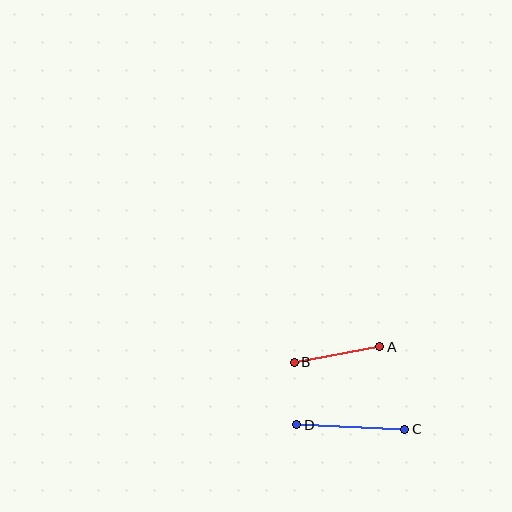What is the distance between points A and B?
The distance is approximately 87 pixels.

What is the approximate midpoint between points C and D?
The midpoint is at approximately (351, 427) pixels.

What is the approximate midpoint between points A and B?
The midpoint is at approximately (337, 354) pixels.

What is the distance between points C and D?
The distance is approximately 108 pixels.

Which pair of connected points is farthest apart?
Points C and D are farthest apart.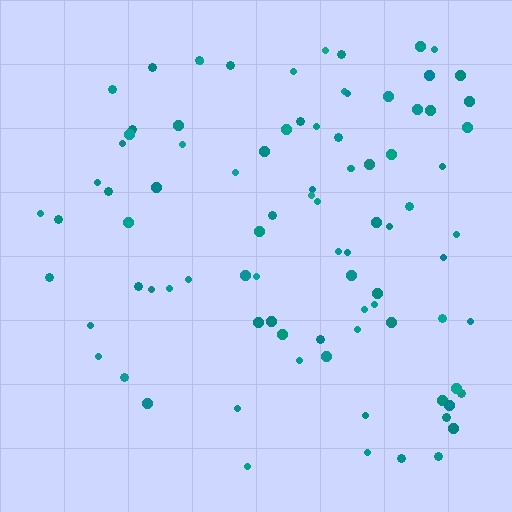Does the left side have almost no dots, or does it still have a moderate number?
Still a moderate number, just noticeably fewer than the right.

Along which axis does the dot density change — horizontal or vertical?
Horizontal.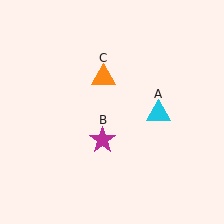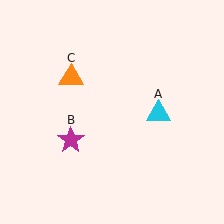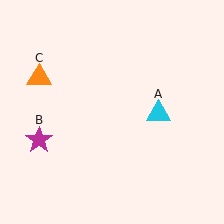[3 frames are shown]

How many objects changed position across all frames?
2 objects changed position: magenta star (object B), orange triangle (object C).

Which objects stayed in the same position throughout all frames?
Cyan triangle (object A) remained stationary.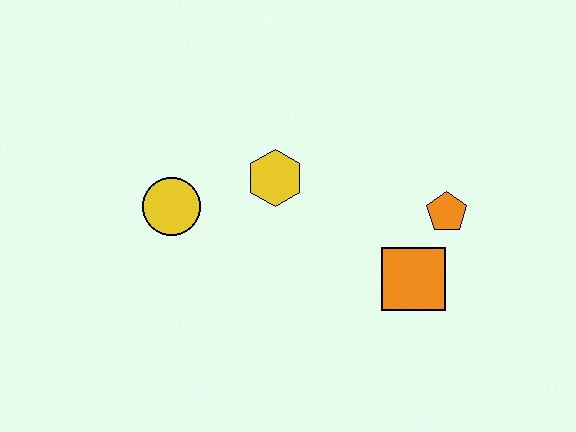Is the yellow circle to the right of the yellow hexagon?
No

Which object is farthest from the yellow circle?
The orange pentagon is farthest from the yellow circle.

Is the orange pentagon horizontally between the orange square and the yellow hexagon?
No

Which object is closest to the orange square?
The orange pentagon is closest to the orange square.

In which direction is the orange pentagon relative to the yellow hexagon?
The orange pentagon is to the right of the yellow hexagon.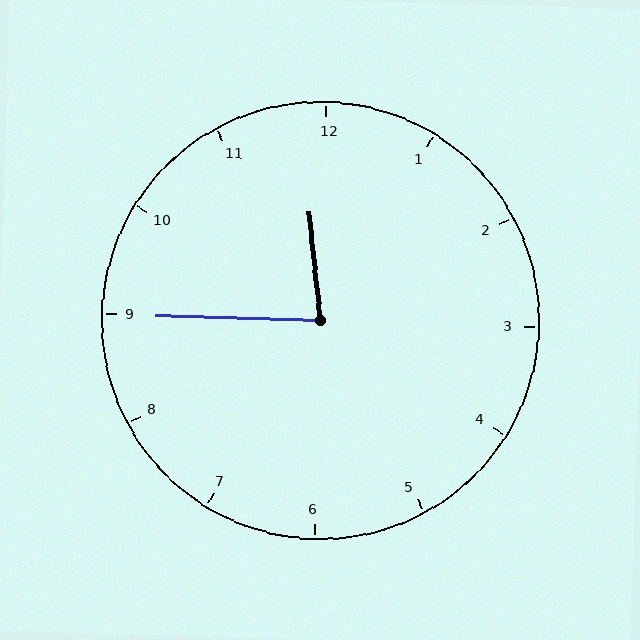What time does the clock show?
11:45.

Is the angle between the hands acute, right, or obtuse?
It is acute.